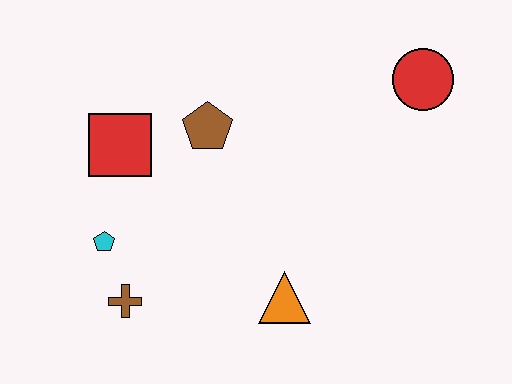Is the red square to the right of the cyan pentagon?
Yes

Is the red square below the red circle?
Yes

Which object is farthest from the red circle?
The brown cross is farthest from the red circle.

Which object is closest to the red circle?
The brown pentagon is closest to the red circle.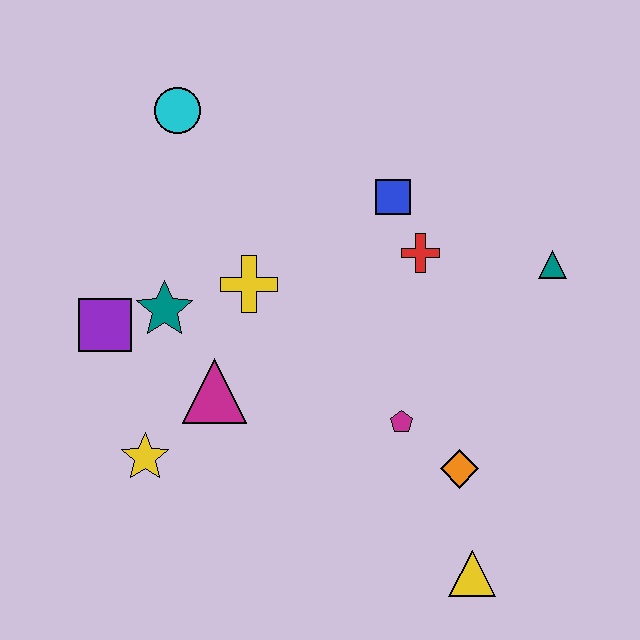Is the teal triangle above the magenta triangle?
Yes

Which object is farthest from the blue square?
The yellow triangle is farthest from the blue square.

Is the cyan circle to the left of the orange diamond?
Yes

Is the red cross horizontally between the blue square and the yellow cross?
No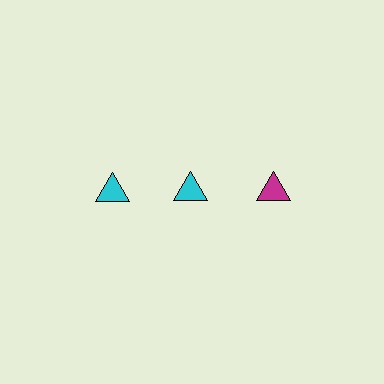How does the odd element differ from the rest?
It has a different color: magenta instead of cyan.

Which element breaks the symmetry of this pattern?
The magenta triangle in the top row, center column breaks the symmetry. All other shapes are cyan triangles.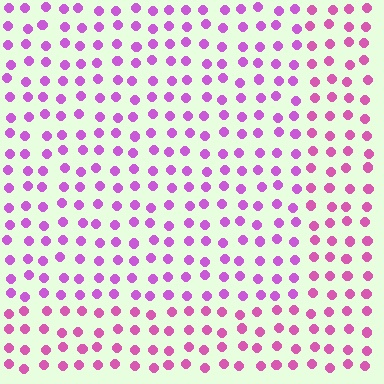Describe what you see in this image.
The image is filled with small pink elements in a uniform arrangement. A rectangle-shaped region is visible where the elements are tinted to a slightly different hue, forming a subtle color boundary.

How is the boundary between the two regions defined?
The boundary is defined purely by a slight shift in hue (about 24 degrees). Spacing, size, and orientation are identical on both sides.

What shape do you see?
I see a rectangle.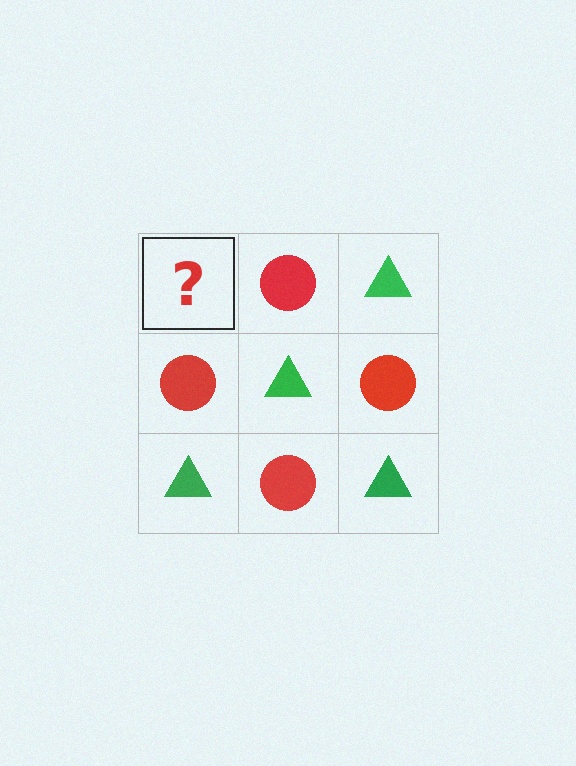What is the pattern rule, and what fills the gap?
The rule is that it alternates green triangle and red circle in a checkerboard pattern. The gap should be filled with a green triangle.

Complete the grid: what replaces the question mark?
The question mark should be replaced with a green triangle.